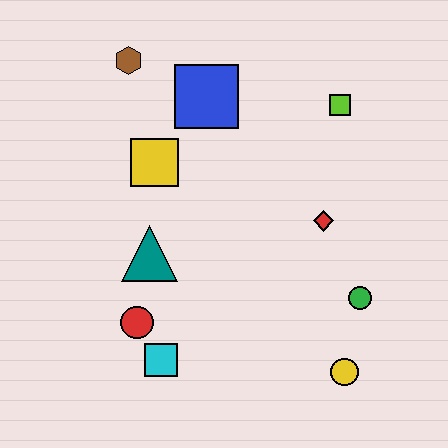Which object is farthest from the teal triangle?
The lime square is farthest from the teal triangle.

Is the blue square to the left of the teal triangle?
No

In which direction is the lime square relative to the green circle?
The lime square is above the green circle.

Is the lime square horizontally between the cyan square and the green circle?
Yes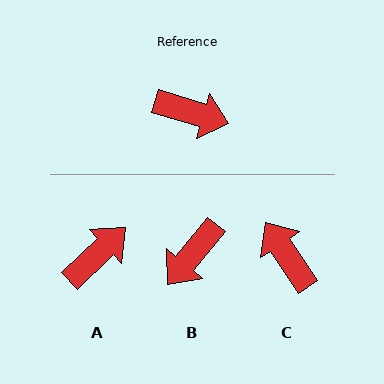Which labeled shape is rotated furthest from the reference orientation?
C, about 141 degrees away.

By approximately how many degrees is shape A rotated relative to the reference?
Approximately 61 degrees counter-clockwise.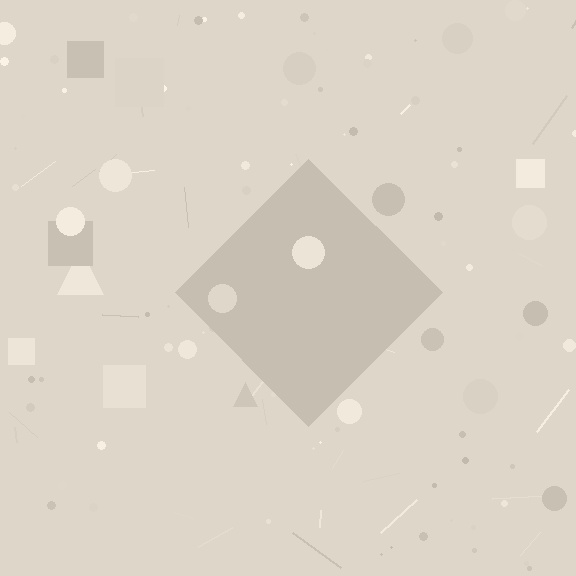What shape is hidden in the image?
A diamond is hidden in the image.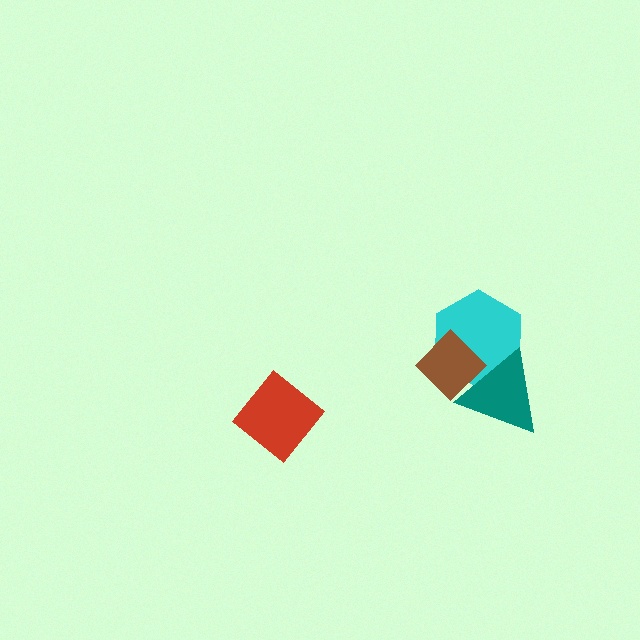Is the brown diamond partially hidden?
Yes, it is partially covered by another shape.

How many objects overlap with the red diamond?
0 objects overlap with the red diamond.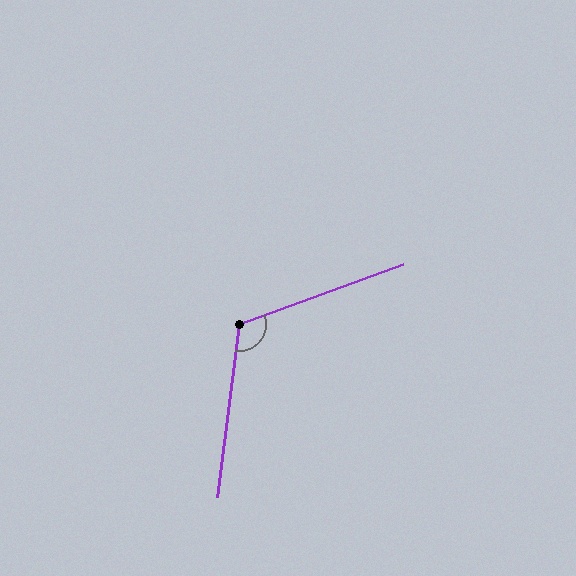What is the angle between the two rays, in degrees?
Approximately 117 degrees.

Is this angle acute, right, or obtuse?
It is obtuse.